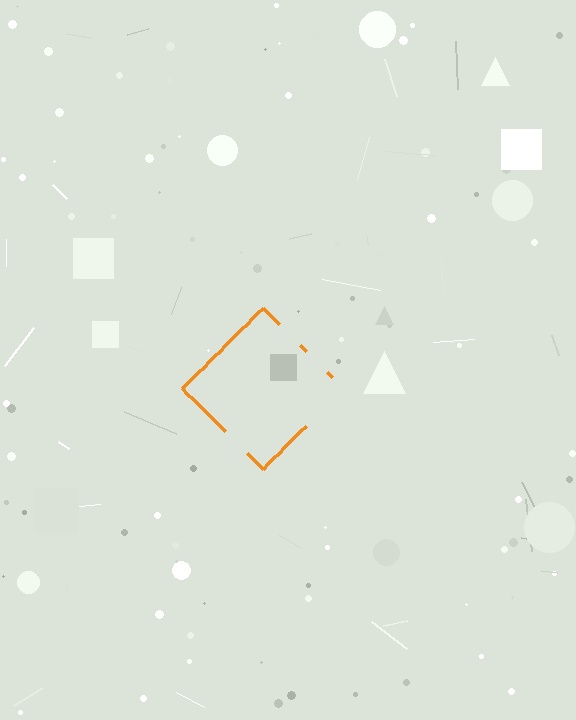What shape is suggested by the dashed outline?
The dashed outline suggests a diamond.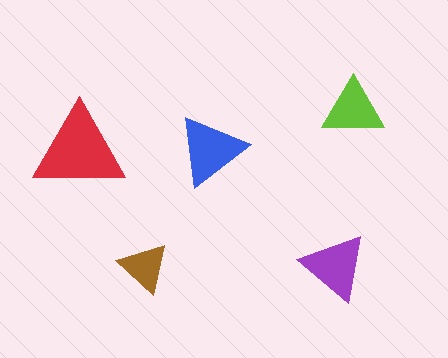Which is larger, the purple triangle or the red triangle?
The red one.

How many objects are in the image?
There are 5 objects in the image.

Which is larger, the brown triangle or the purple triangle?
The purple one.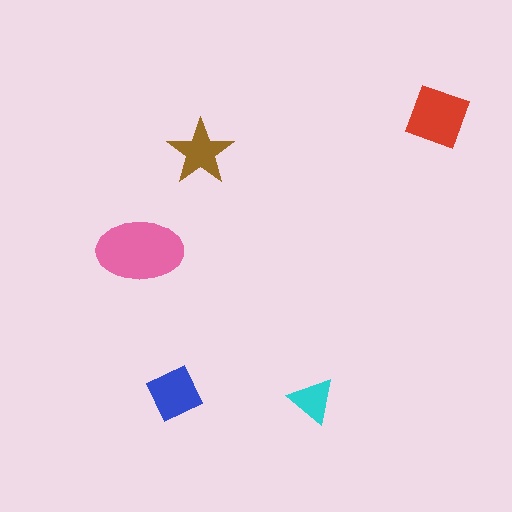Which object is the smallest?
The cyan triangle.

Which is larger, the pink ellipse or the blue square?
The pink ellipse.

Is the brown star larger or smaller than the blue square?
Smaller.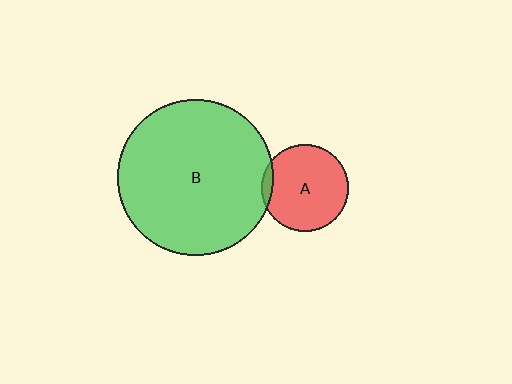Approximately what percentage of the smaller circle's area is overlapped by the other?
Approximately 5%.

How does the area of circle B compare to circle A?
Approximately 3.2 times.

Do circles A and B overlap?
Yes.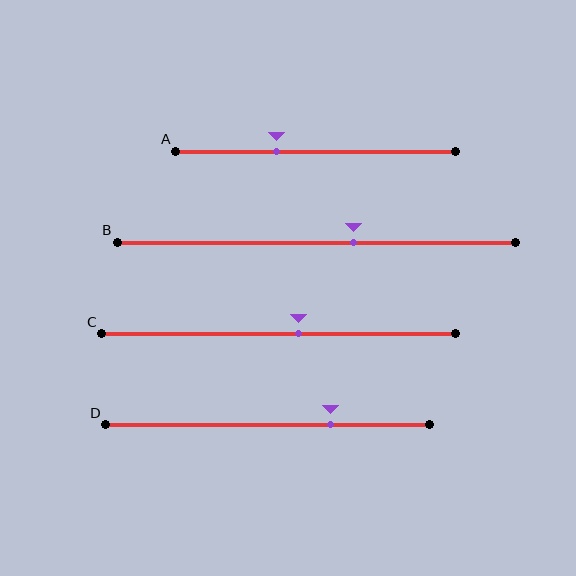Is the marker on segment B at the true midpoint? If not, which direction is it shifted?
No, the marker on segment B is shifted to the right by about 9% of the segment length.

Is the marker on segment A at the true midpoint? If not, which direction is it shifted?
No, the marker on segment A is shifted to the left by about 14% of the segment length.